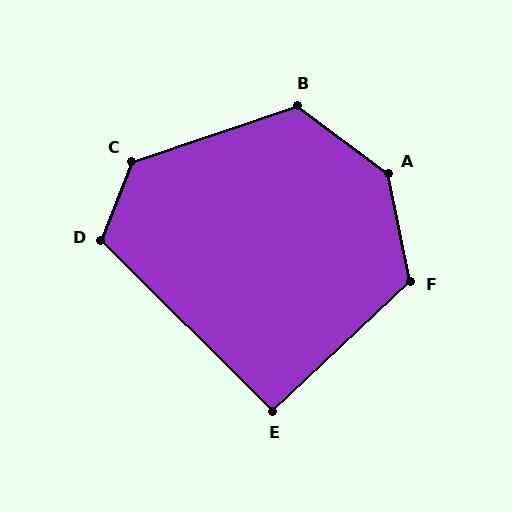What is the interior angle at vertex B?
Approximately 125 degrees (obtuse).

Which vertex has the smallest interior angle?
E, at approximately 92 degrees.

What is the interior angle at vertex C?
Approximately 130 degrees (obtuse).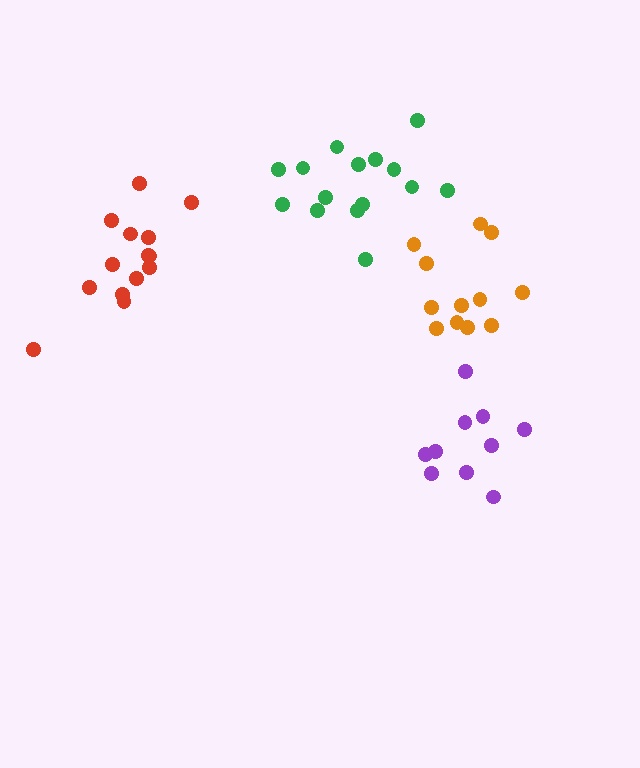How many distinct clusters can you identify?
There are 4 distinct clusters.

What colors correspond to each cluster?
The clusters are colored: purple, red, green, orange.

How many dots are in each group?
Group 1: 10 dots, Group 2: 14 dots, Group 3: 15 dots, Group 4: 12 dots (51 total).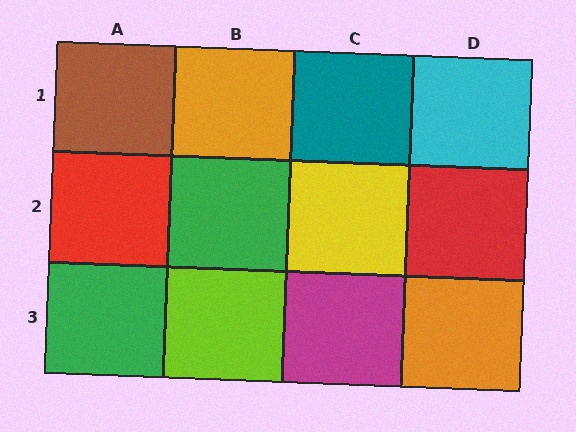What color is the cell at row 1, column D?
Cyan.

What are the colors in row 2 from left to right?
Red, green, yellow, red.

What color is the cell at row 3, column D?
Orange.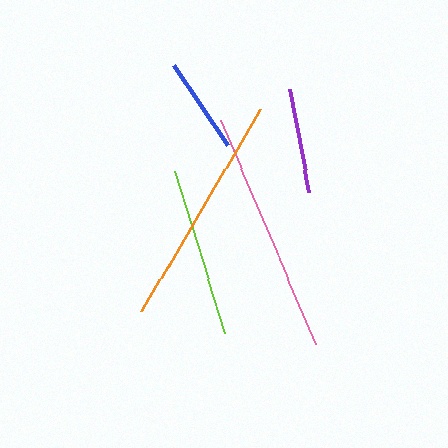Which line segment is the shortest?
The blue line is the shortest at approximately 96 pixels.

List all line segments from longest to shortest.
From longest to shortest: pink, orange, lime, purple, blue.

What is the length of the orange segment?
The orange segment is approximately 235 pixels long.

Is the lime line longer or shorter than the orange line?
The orange line is longer than the lime line.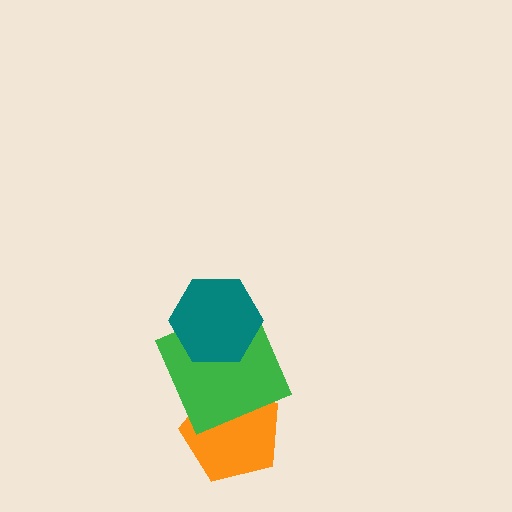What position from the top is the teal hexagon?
The teal hexagon is 1st from the top.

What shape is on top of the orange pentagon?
The green square is on top of the orange pentagon.